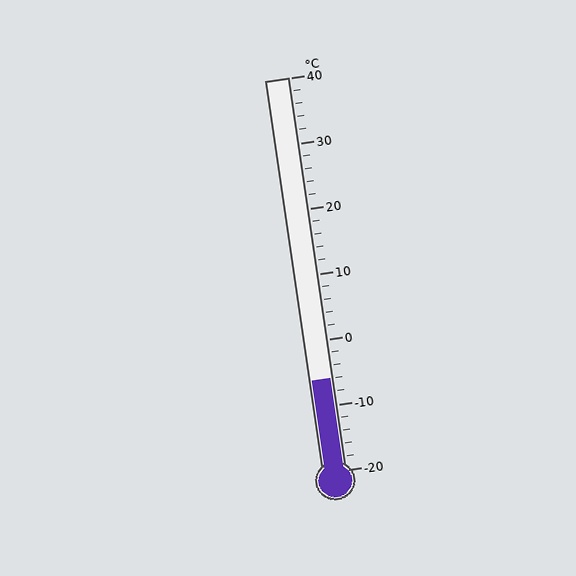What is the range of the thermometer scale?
The thermometer scale ranges from -20°C to 40°C.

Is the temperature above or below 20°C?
The temperature is below 20°C.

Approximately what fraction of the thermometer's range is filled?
The thermometer is filled to approximately 25% of its range.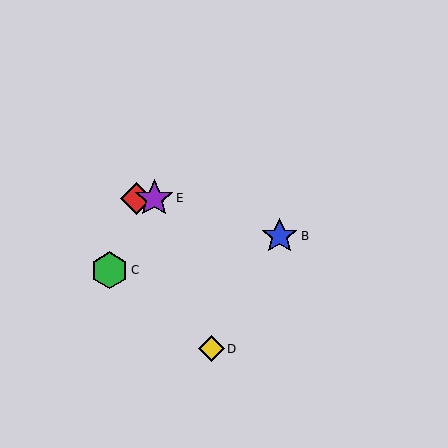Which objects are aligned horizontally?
Objects A, E are aligned horizontally.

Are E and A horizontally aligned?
Yes, both are at y≈198.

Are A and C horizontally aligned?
No, A is at y≈198 and C is at y≈270.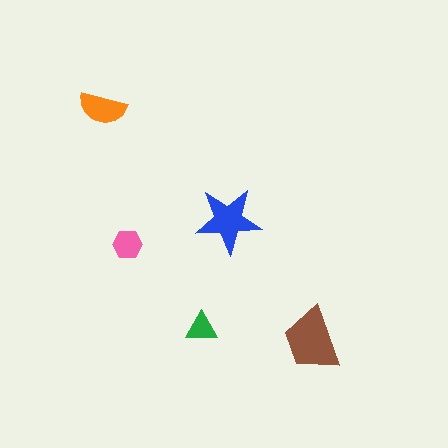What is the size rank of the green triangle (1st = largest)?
5th.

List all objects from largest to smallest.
The brown trapezoid, the blue star, the orange semicircle, the pink hexagon, the green triangle.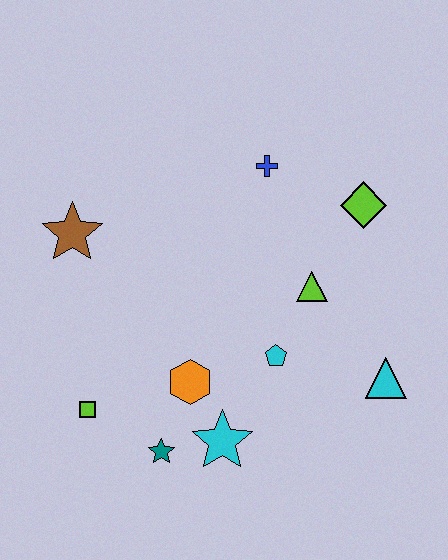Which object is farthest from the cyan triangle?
The brown star is farthest from the cyan triangle.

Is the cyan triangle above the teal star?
Yes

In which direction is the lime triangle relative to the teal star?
The lime triangle is above the teal star.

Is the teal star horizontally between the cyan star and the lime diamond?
No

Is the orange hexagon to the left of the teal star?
No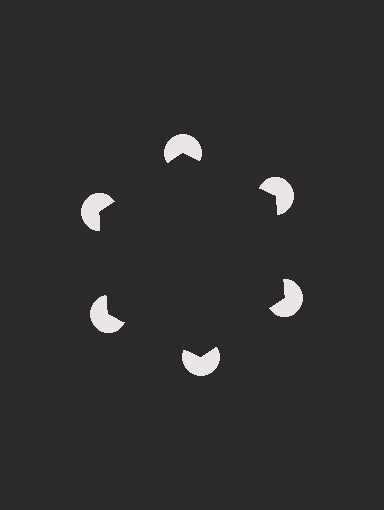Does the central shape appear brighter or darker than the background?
It typically appears slightly darker than the background, even though no actual brightness change is drawn.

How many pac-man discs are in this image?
There are 6 — one at each vertex of the illusory hexagon.